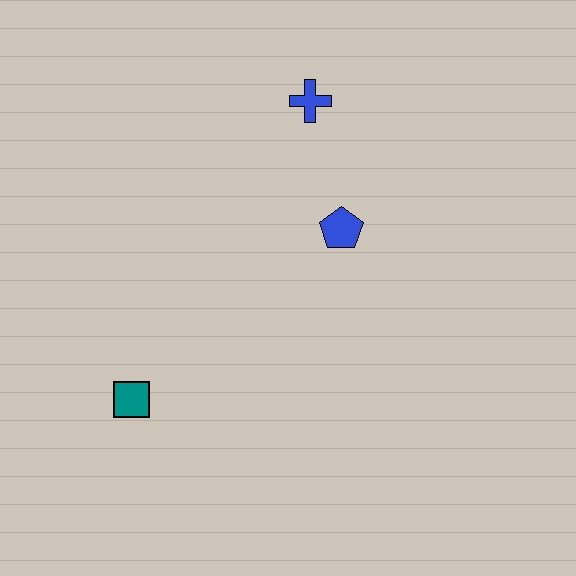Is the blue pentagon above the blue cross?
No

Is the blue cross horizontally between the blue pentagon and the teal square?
Yes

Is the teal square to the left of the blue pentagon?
Yes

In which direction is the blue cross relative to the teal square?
The blue cross is above the teal square.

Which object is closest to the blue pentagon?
The blue cross is closest to the blue pentagon.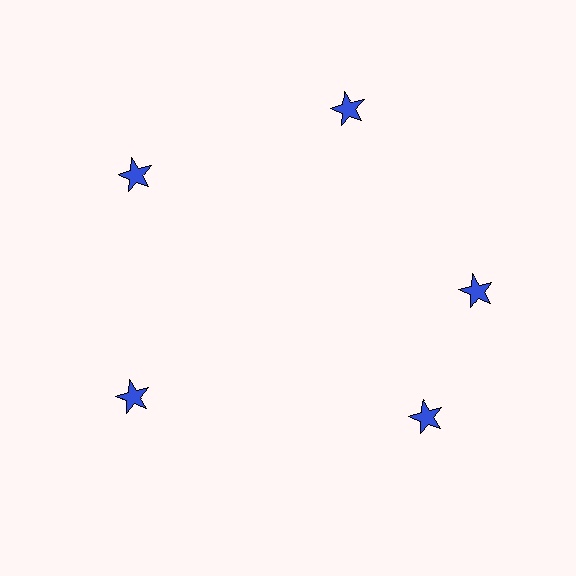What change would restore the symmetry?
The symmetry would be restored by rotating it back into even spacing with its neighbors so that all 5 stars sit at equal angles and equal distance from the center.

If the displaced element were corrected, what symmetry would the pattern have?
It would have 5-fold rotational symmetry — the pattern would map onto itself every 72 degrees.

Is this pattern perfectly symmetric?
No. The 5 blue stars are arranged in a ring, but one element near the 5 o'clock position is rotated out of alignment along the ring, breaking the 5-fold rotational symmetry.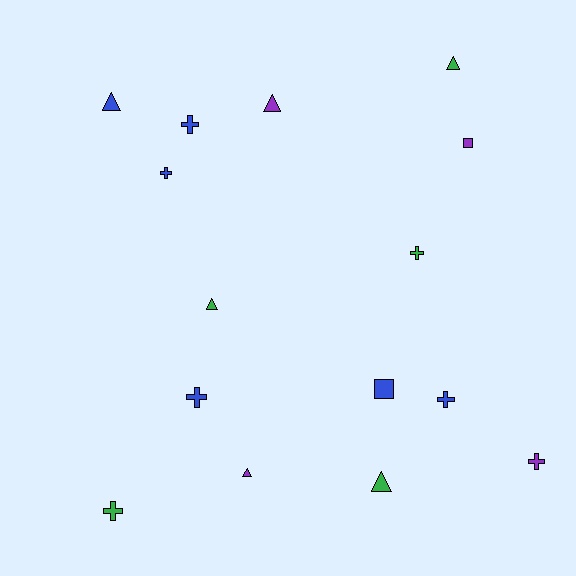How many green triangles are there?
There are 3 green triangles.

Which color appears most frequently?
Blue, with 6 objects.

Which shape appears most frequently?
Cross, with 7 objects.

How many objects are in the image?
There are 15 objects.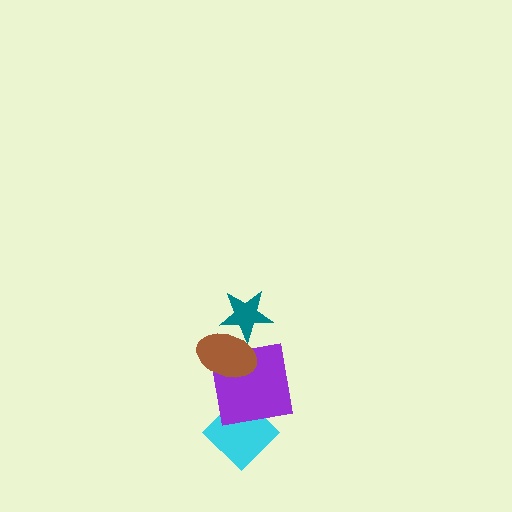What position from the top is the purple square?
The purple square is 3rd from the top.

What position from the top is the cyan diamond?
The cyan diamond is 4th from the top.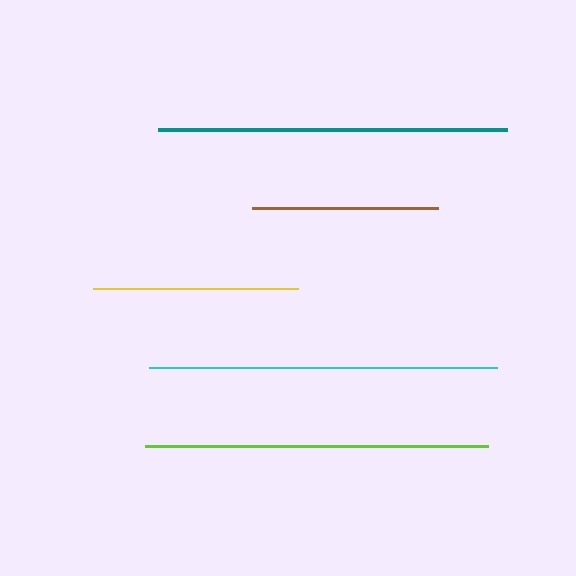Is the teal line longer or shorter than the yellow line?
The teal line is longer than the yellow line.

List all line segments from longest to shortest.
From longest to shortest: teal, cyan, lime, yellow, brown.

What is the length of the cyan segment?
The cyan segment is approximately 348 pixels long.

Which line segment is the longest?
The teal line is the longest at approximately 349 pixels.